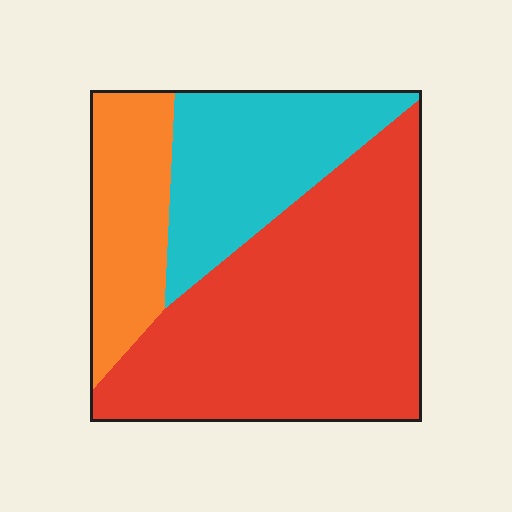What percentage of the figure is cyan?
Cyan takes up between a quarter and a half of the figure.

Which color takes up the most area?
Red, at roughly 55%.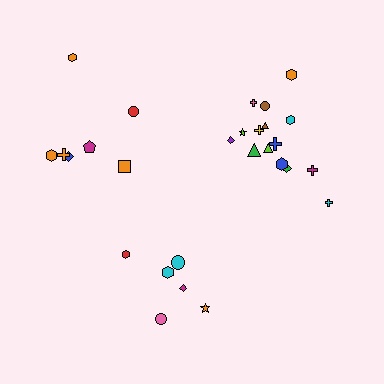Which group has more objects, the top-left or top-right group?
The top-right group.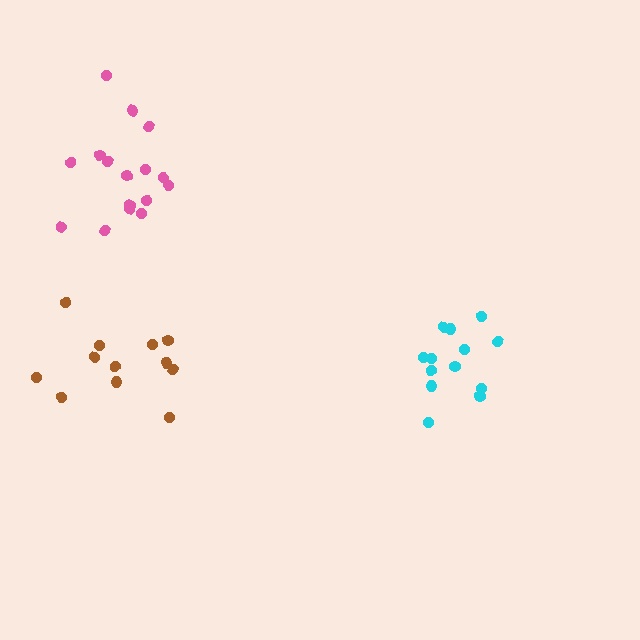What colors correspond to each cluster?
The clusters are colored: cyan, brown, pink.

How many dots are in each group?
Group 1: 13 dots, Group 2: 12 dots, Group 3: 16 dots (41 total).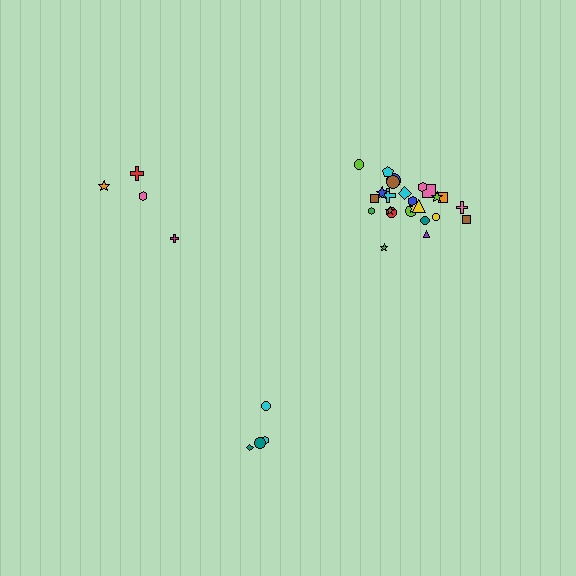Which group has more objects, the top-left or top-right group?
The top-right group.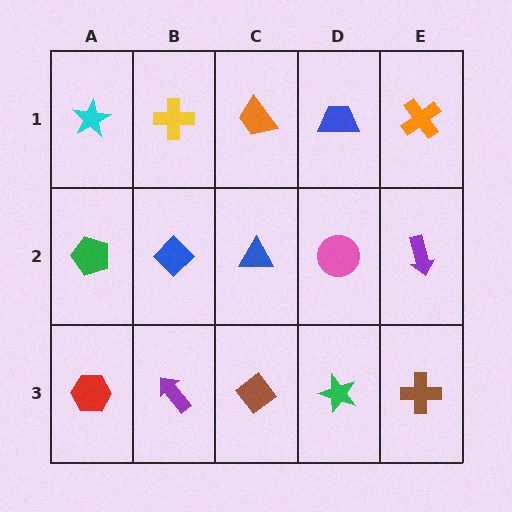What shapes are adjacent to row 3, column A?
A green pentagon (row 2, column A), a purple arrow (row 3, column B).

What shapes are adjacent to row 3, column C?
A blue triangle (row 2, column C), a purple arrow (row 3, column B), a green star (row 3, column D).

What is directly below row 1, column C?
A blue triangle.